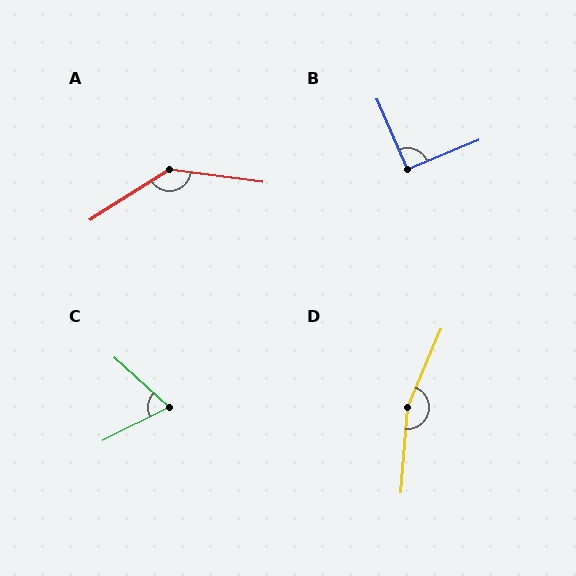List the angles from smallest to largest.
C (69°), B (91°), A (140°), D (161°).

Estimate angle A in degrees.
Approximately 140 degrees.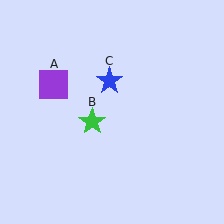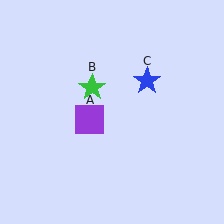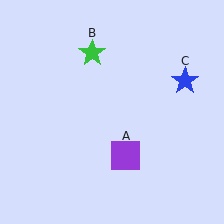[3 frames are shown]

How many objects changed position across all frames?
3 objects changed position: purple square (object A), green star (object B), blue star (object C).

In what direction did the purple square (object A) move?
The purple square (object A) moved down and to the right.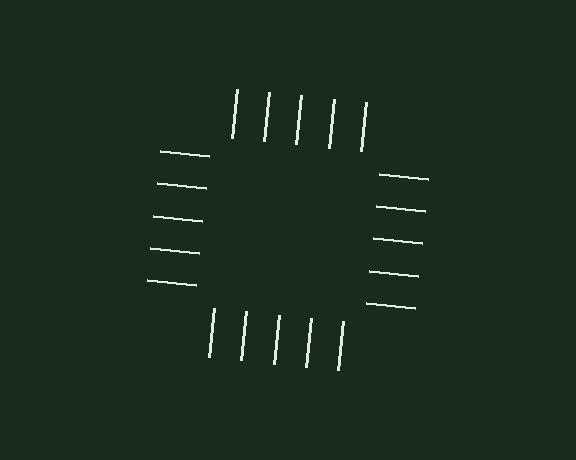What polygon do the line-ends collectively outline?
An illusory square — the line segments terminate on its edges but no continuous stroke is drawn.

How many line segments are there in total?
20 — 5 along each of the 4 edges.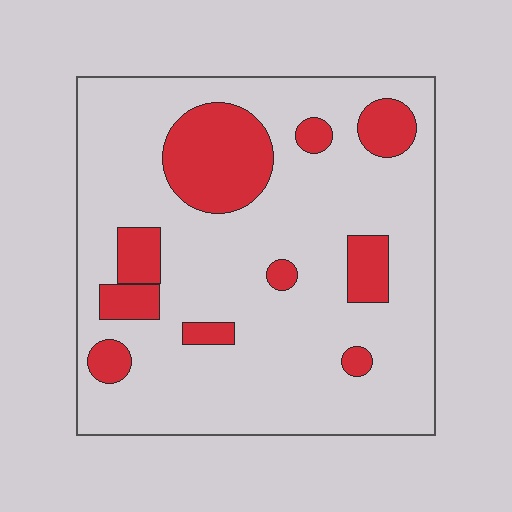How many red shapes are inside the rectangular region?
10.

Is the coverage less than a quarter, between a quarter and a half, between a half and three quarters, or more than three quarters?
Less than a quarter.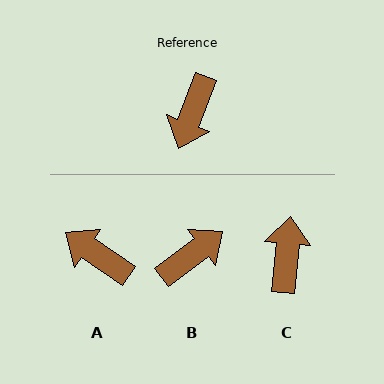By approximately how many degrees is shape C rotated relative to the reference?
Approximately 164 degrees clockwise.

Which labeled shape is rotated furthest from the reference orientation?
C, about 164 degrees away.